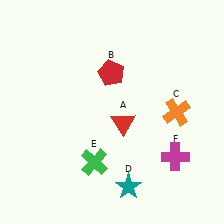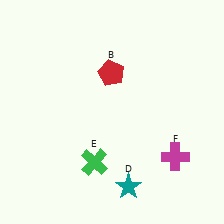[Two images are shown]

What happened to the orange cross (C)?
The orange cross (C) was removed in Image 2. It was in the bottom-right area of Image 1.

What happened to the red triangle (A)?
The red triangle (A) was removed in Image 2. It was in the bottom-right area of Image 1.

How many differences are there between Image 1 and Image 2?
There are 2 differences between the two images.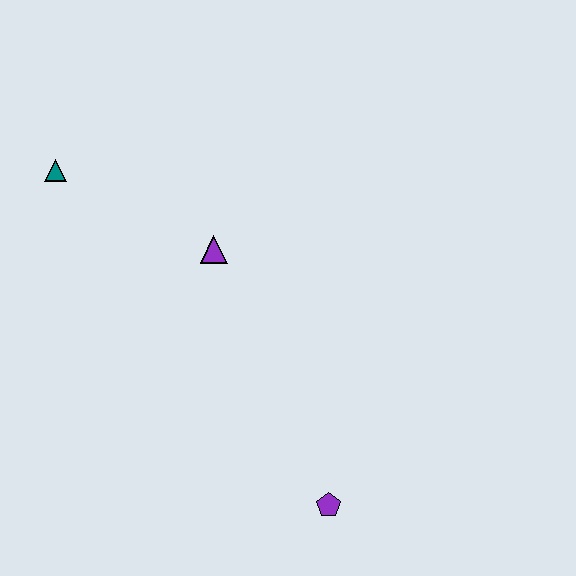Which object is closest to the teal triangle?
The purple triangle is closest to the teal triangle.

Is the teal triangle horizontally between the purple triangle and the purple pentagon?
No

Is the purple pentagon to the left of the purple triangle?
No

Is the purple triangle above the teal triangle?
No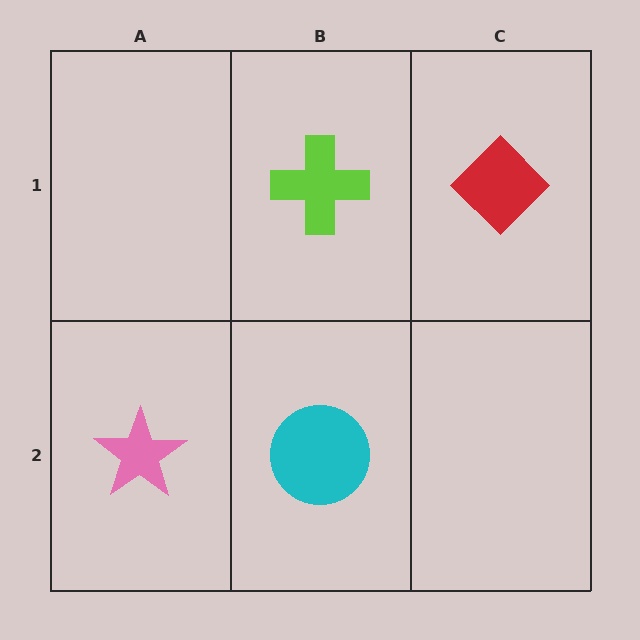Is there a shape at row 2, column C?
No, that cell is empty.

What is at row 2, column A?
A pink star.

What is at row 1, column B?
A lime cross.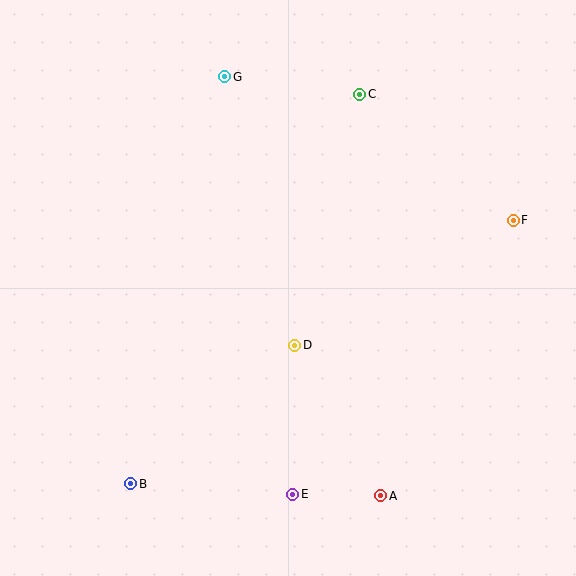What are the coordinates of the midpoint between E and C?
The midpoint between E and C is at (326, 294).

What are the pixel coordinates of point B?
Point B is at (131, 484).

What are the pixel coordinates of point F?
Point F is at (513, 220).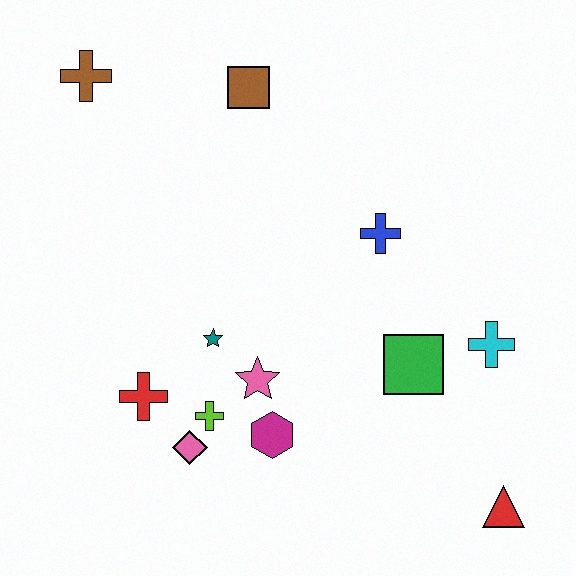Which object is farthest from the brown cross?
The red triangle is farthest from the brown cross.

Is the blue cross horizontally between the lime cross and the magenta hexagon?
No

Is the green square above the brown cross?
No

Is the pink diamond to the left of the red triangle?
Yes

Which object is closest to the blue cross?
The green square is closest to the blue cross.